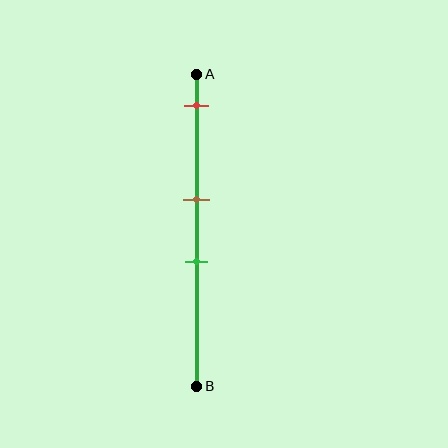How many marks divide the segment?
There are 3 marks dividing the segment.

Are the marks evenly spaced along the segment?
No, the marks are not evenly spaced.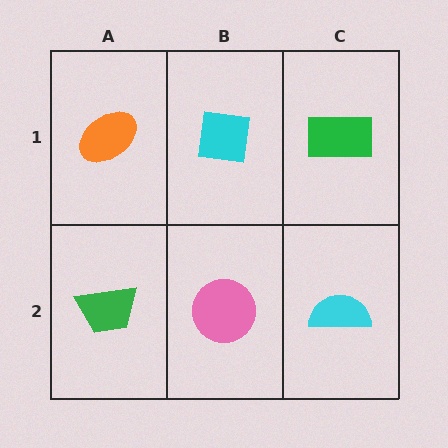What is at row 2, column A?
A green trapezoid.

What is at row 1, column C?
A green rectangle.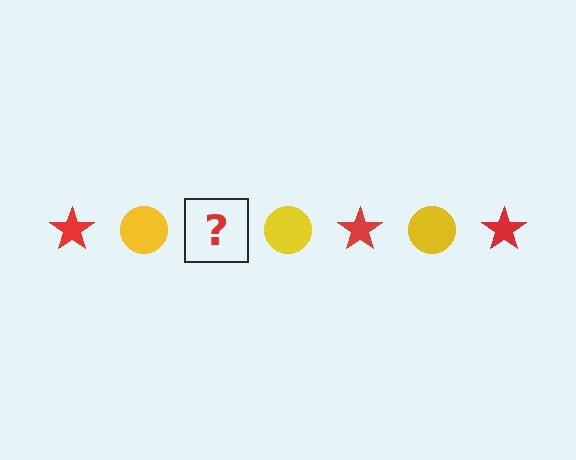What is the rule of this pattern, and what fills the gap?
The rule is that the pattern alternates between red star and yellow circle. The gap should be filled with a red star.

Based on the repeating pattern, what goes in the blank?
The blank should be a red star.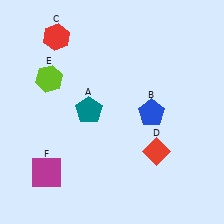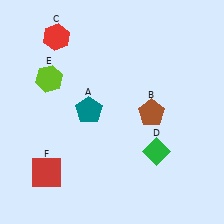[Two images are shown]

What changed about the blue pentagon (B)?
In Image 1, B is blue. In Image 2, it changed to brown.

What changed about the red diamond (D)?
In Image 1, D is red. In Image 2, it changed to green.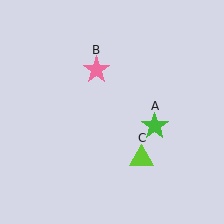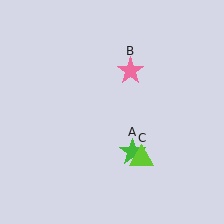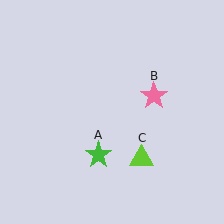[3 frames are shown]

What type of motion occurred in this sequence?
The green star (object A), pink star (object B) rotated clockwise around the center of the scene.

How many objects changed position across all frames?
2 objects changed position: green star (object A), pink star (object B).